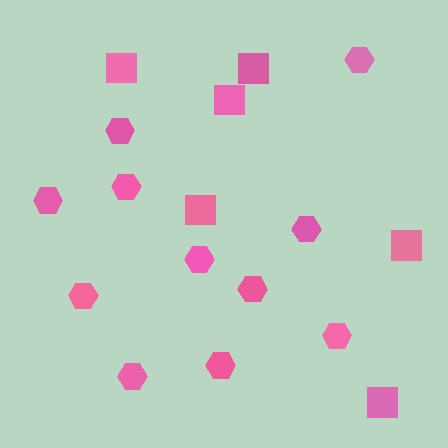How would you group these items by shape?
There are 2 groups: one group of hexagons (11) and one group of squares (6).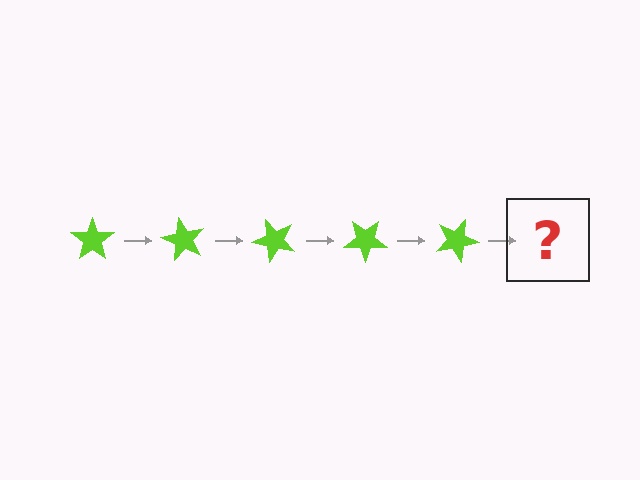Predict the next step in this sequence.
The next step is a lime star rotated 300 degrees.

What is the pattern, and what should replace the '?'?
The pattern is that the star rotates 60 degrees each step. The '?' should be a lime star rotated 300 degrees.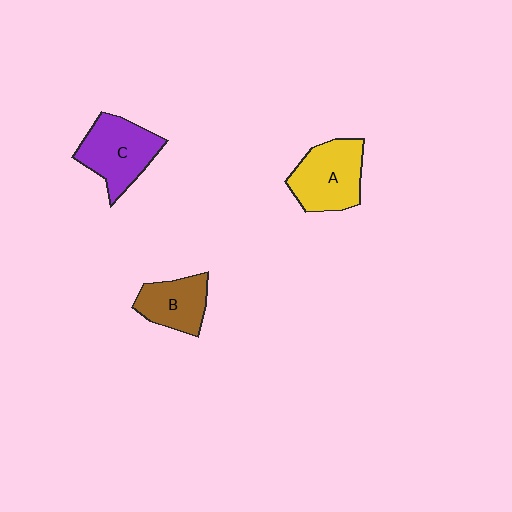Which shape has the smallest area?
Shape B (brown).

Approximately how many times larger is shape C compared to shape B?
Approximately 1.4 times.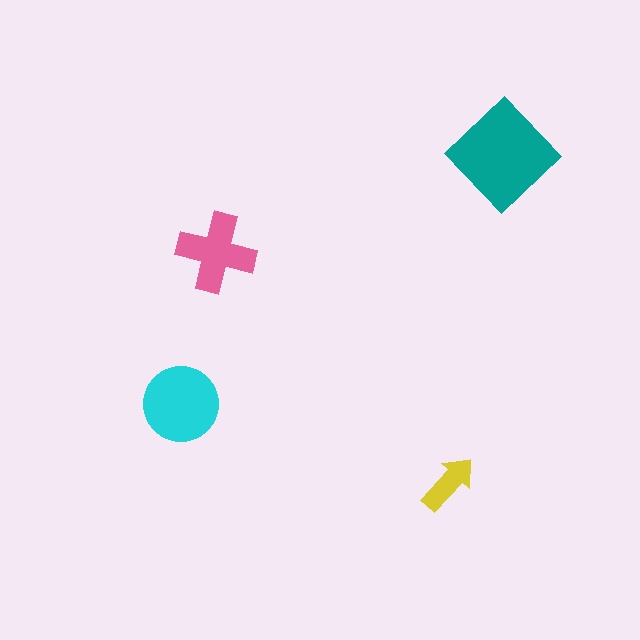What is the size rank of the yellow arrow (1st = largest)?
4th.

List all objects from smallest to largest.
The yellow arrow, the pink cross, the cyan circle, the teal diamond.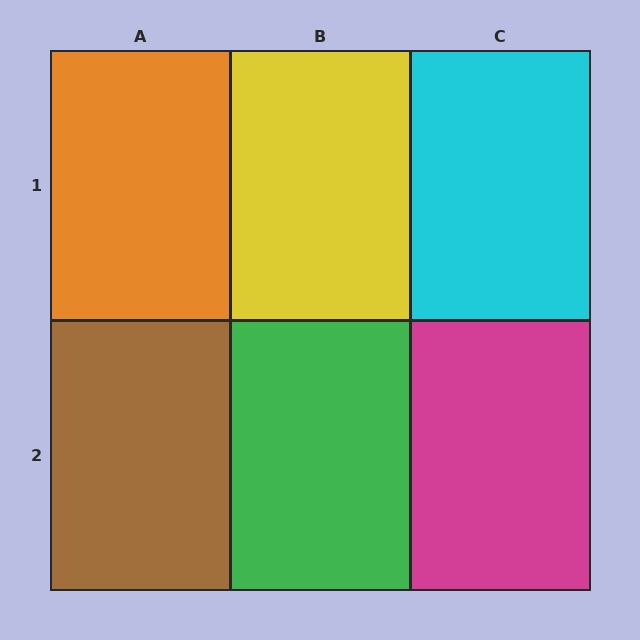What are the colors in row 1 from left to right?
Orange, yellow, cyan.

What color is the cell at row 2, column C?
Magenta.